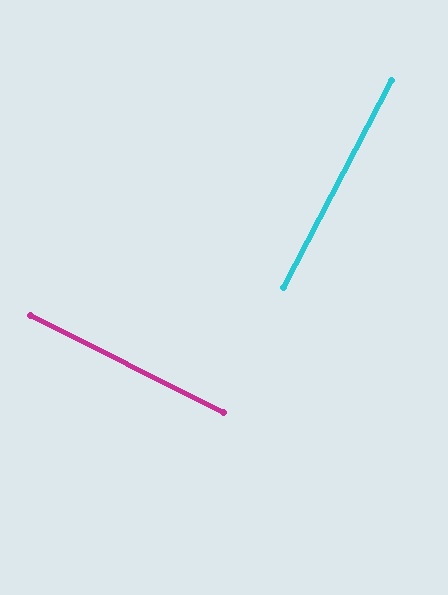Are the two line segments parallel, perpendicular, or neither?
Perpendicular — they meet at approximately 89°.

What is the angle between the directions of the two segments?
Approximately 89 degrees.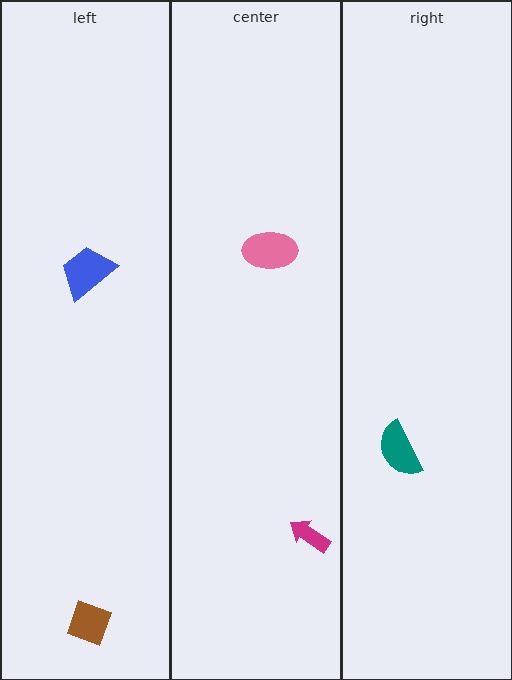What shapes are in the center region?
The magenta arrow, the pink ellipse.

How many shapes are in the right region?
1.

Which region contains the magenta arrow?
The center region.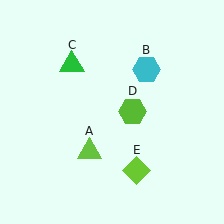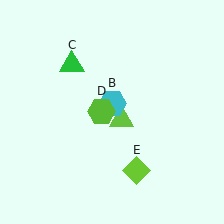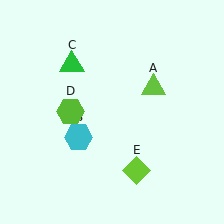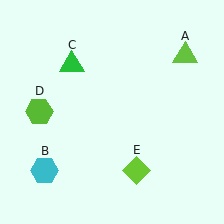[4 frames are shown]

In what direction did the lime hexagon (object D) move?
The lime hexagon (object D) moved left.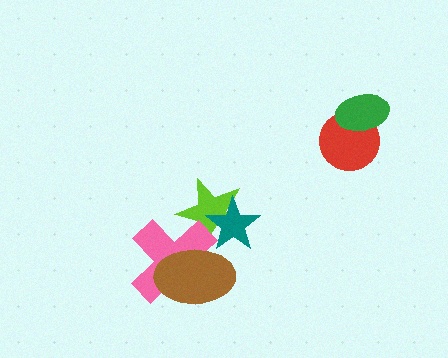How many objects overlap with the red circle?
1 object overlaps with the red circle.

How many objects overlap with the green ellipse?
1 object overlaps with the green ellipse.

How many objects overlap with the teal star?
1 object overlaps with the teal star.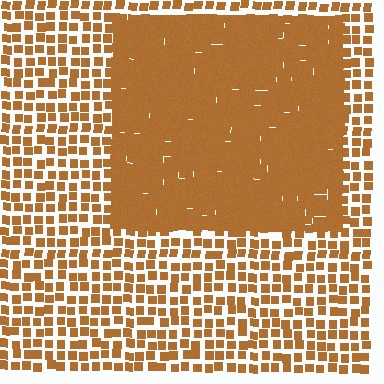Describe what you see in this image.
The image contains small brown elements arranged at two different densities. A rectangle-shaped region is visible where the elements are more densely packed than the surrounding area.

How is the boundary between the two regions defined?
The boundary is defined by a change in element density (approximately 2.3x ratio). All elements are the same color, size, and shape.